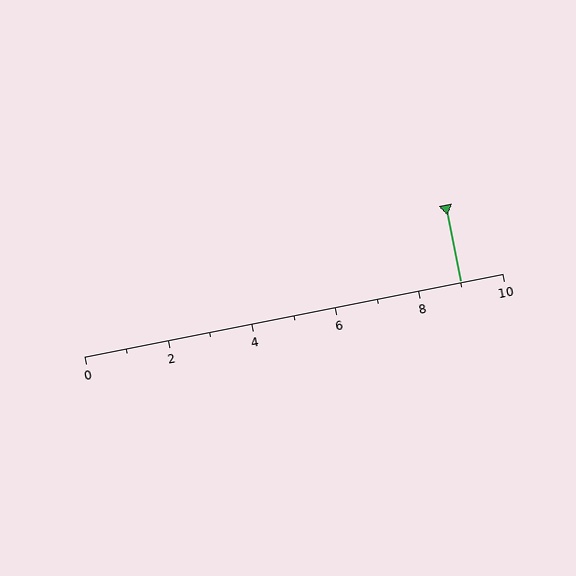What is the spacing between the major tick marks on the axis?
The major ticks are spaced 2 apart.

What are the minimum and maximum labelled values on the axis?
The axis runs from 0 to 10.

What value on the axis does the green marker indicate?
The marker indicates approximately 9.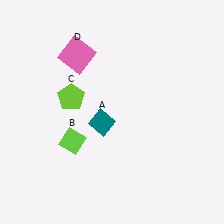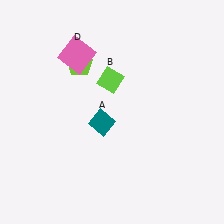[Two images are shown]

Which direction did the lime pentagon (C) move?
The lime pentagon (C) moved up.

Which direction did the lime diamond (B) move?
The lime diamond (B) moved up.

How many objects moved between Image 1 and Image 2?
2 objects moved between the two images.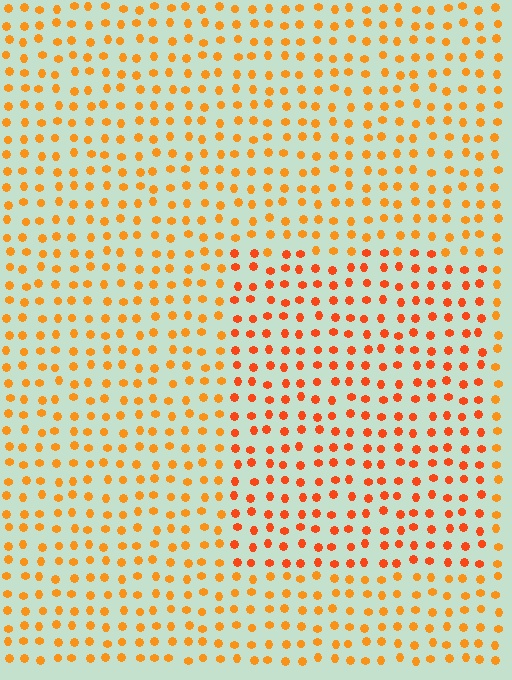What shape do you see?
I see a rectangle.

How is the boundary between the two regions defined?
The boundary is defined purely by a slight shift in hue (about 20 degrees). Spacing, size, and orientation are identical on both sides.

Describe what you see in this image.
The image is filled with small orange elements in a uniform arrangement. A rectangle-shaped region is visible where the elements are tinted to a slightly different hue, forming a subtle color boundary.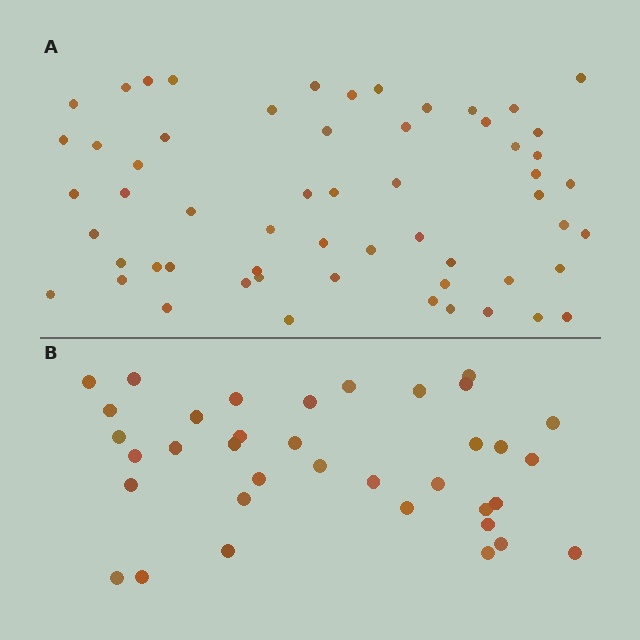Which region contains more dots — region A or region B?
Region A (the top region) has more dots.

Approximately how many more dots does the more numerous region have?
Region A has approximately 20 more dots than region B.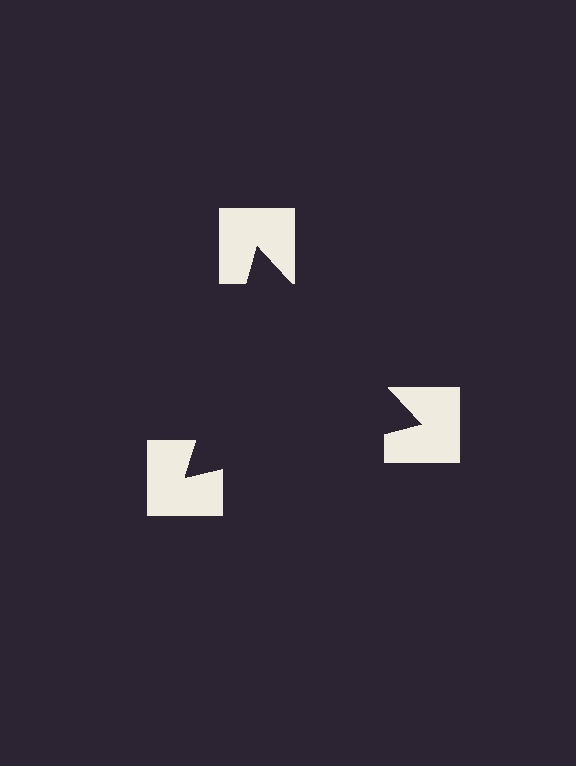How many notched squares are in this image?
There are 3 — one at each vertex of the illusory triangle.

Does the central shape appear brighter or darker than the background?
It typically appears slightly darker than the background, even though no actual brightness change is drawn.